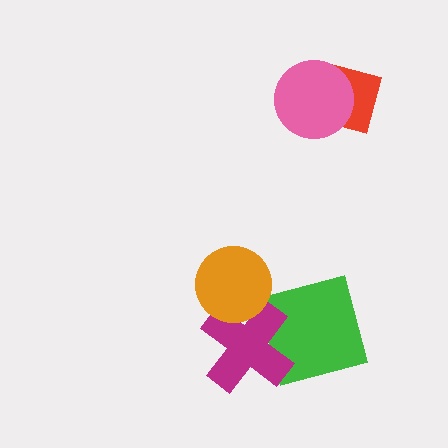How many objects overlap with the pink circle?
1 object overlaps with the pink circle.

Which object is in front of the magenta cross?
The orange circle is in front of the magenta cross.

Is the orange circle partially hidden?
No, no other shape covers it.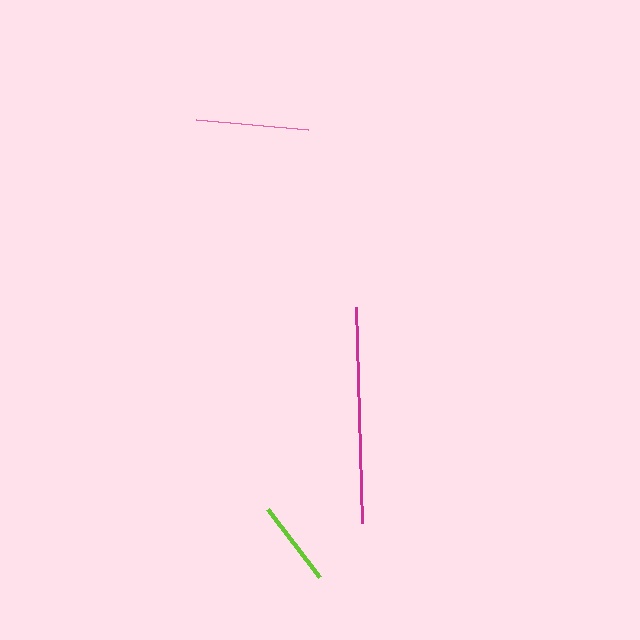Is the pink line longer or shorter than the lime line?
The pink line is longer than the lime line.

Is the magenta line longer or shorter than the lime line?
The magenta line is longer than the lime line.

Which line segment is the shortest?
The lime line is the shortest at approximately 85 pixels.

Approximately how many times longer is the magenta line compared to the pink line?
The magenta line is approximately 1.9 times the length of the pink line.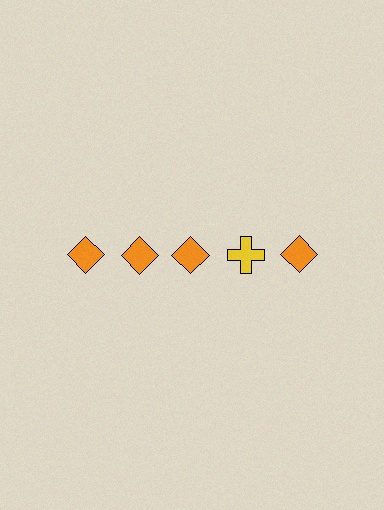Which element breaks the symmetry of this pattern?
The yellow cross in the top row, second from right column breaks the symmetry. All other shapes are orange diamonds.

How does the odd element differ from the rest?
It differs in both color (yellow instead of orange) and shape (cross instead of diamond).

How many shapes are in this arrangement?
There are 5 shapes arranged in a grid pattern.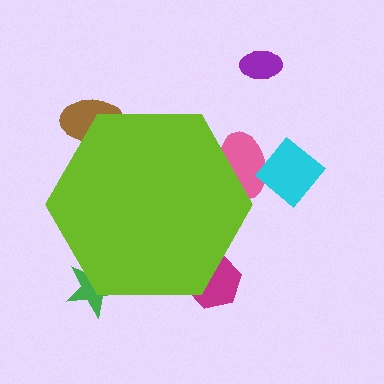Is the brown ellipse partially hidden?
Yes, the brown ellipse is partially hidden behind the lime hexagon.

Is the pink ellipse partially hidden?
Yes, the pink ellipse is partially hidden behind the lime hexagon.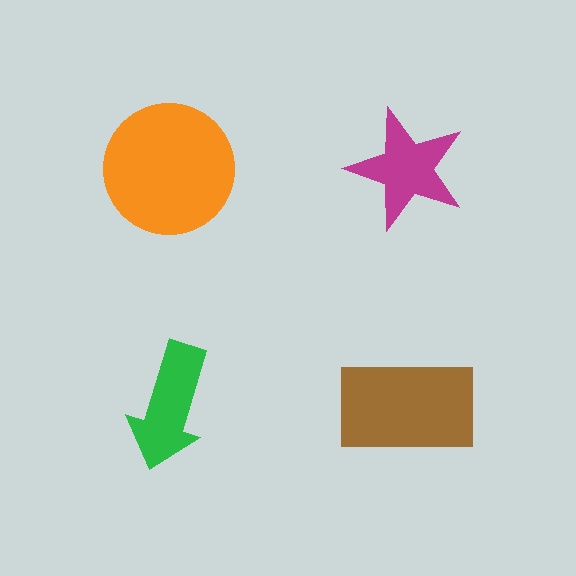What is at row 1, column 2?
A magenta star.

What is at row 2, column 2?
A brown rectangle.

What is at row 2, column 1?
A green arrow.